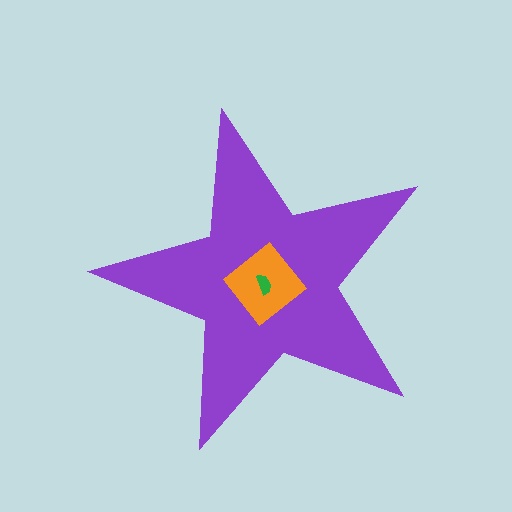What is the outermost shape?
The purple star.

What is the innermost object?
The green semicircle.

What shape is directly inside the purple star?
The orange diamond.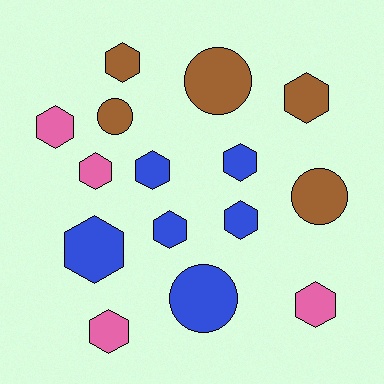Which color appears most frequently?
Blue, with 6 objects.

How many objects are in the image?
There are 15 objects.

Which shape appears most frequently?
Hexagon, with 11 objects.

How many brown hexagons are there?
There are 2 brown hexagons.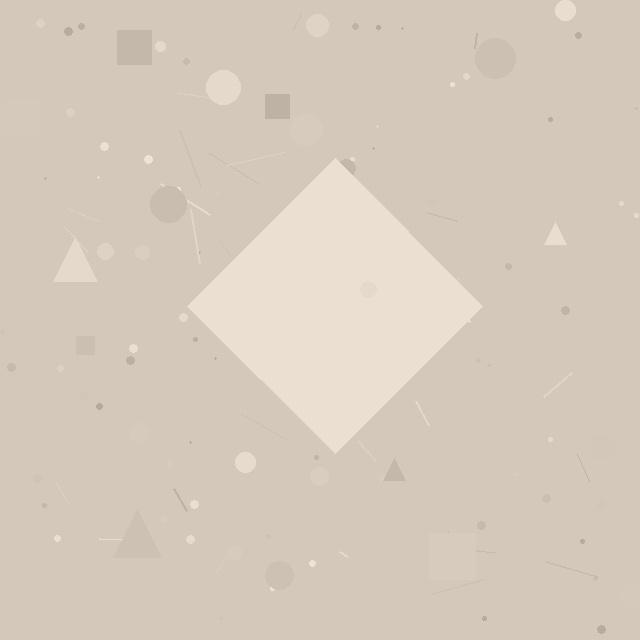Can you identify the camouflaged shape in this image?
The camouflaged shape is a diamond.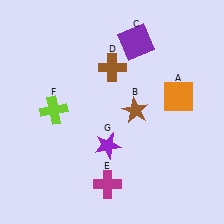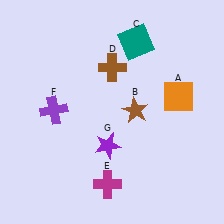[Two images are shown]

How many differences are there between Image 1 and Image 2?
There are 2 differences between the two images.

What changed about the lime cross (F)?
In Image 1, F is lime. In Image 2, it changed to purple.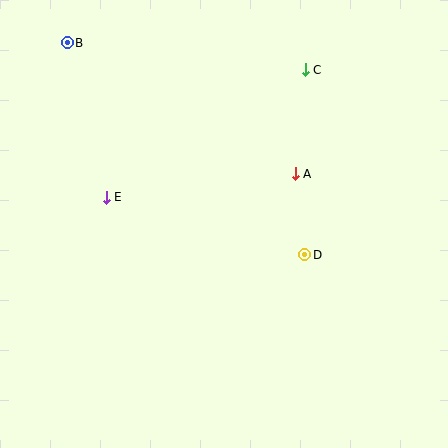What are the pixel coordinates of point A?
Point A is at (295, 174).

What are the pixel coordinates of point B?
Point B is at (67, 43).